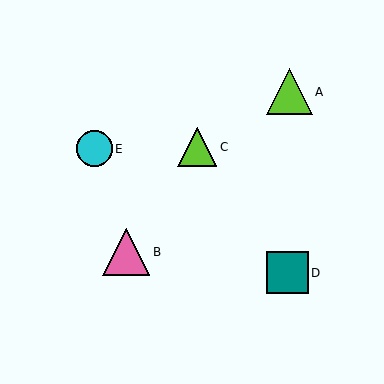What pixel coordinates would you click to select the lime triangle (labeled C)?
Click at (197, 147) to select the lime triangle C.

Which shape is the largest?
The pink triangle (labeled B) is the largest.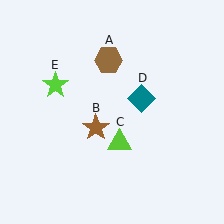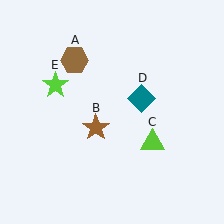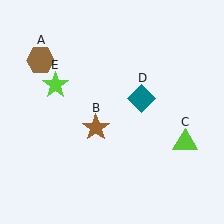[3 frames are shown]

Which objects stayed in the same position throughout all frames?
Brown star (object B) and teal diamond (object D) and lime star (object E) remained stationary.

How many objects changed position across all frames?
2 objects changed position: brown hexagon (object A), lime triangle (object C).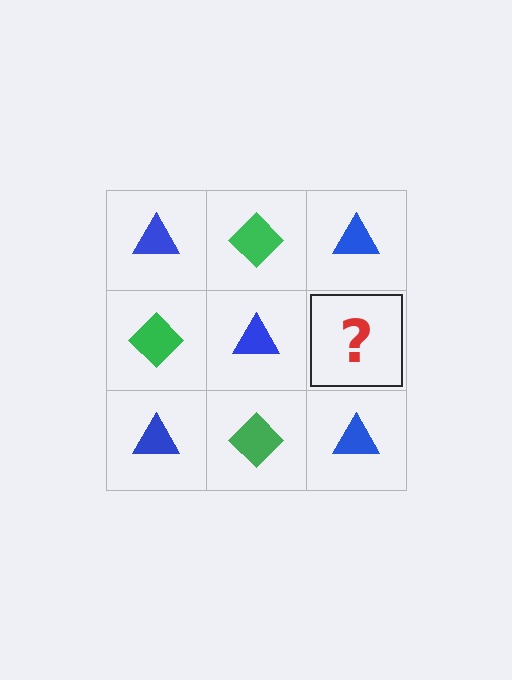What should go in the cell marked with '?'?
The missing cell should contain a green diamond.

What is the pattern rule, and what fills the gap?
The rule is that it alternates blue triangle and green diamond in a checkerboard pattern. The gap should be filled with a green diamond.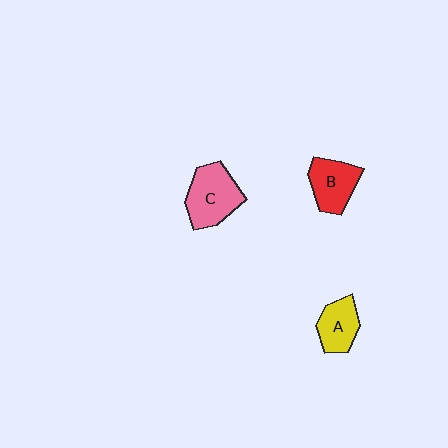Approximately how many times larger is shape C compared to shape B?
Approximately 1.3 times.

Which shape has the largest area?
Shape C (pink).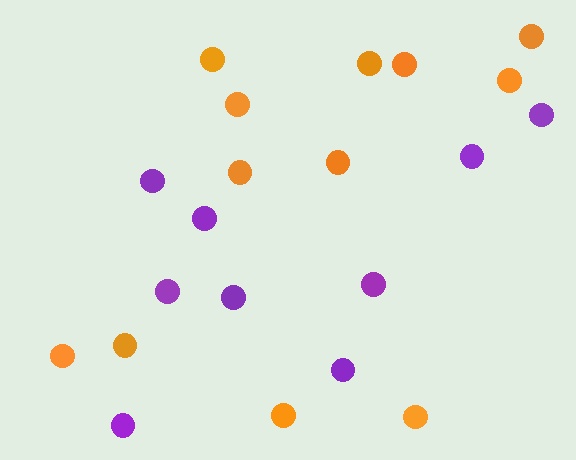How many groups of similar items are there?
There are 2 groups: one group of purple circles (9) and one group of orange circles (12).